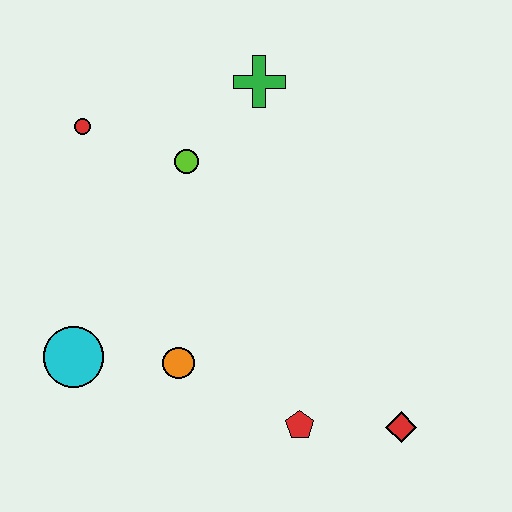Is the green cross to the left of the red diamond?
Yes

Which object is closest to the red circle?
The lime circle is closest to the red circle.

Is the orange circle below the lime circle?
Yes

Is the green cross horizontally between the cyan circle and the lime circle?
No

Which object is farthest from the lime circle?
The red diamond is farthest from the lime circle.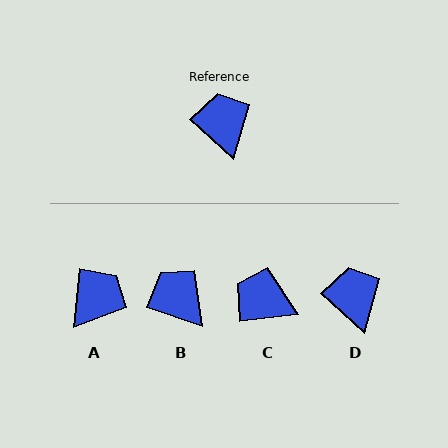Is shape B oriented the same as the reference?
No, it is off by about 25 degrees.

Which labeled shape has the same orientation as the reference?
D.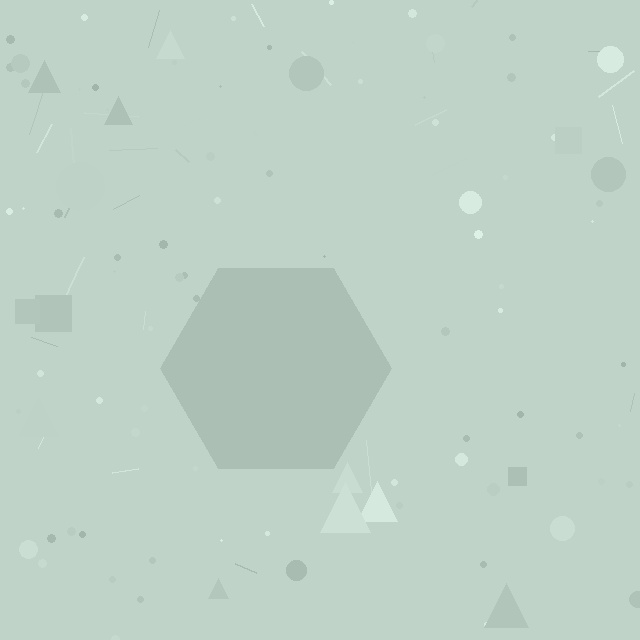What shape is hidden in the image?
A hexagon is hidden in the image.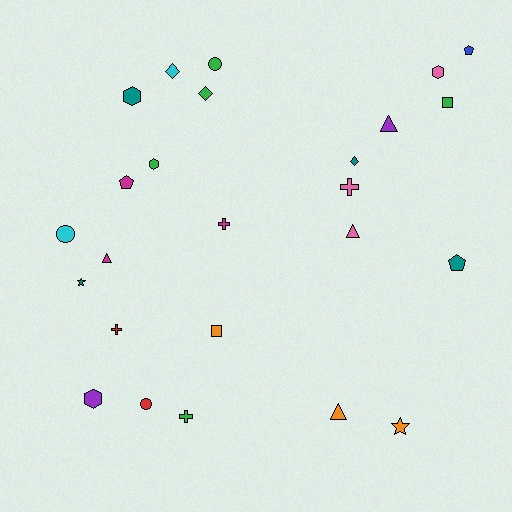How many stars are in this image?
There are 2 stars.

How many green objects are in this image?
There are 5 green objects.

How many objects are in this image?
There are 25 objects.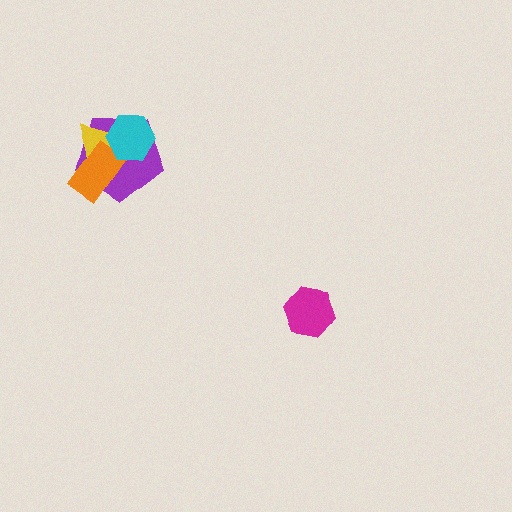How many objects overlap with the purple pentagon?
3 objects overlap with the purple pentagon.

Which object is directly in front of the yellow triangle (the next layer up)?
The orange rectangle is directly in front of the yellow triangle.